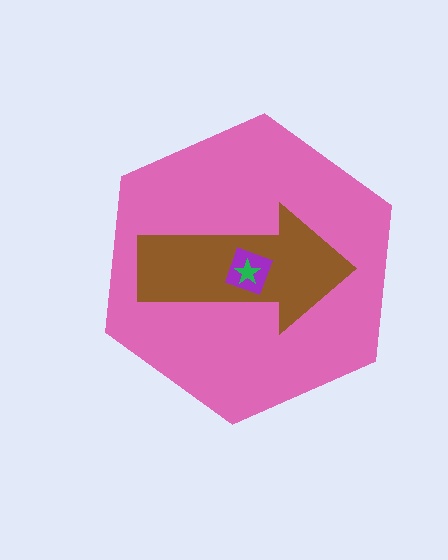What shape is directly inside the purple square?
The green star.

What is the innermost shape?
The green star.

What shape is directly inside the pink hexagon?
The brown arrow.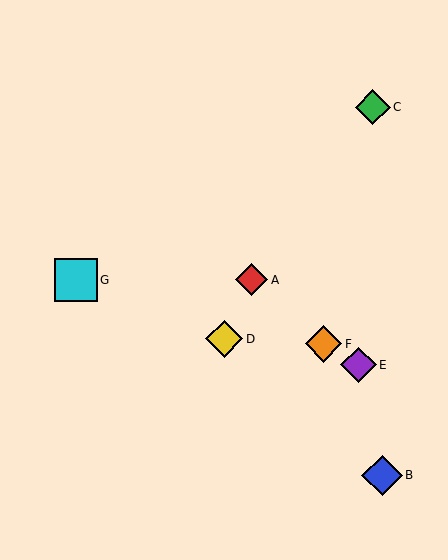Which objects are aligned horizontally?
Objects A, G are aligned horizontally.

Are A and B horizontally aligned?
No, A is at y≈280 and B is at y≈475.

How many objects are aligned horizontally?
2 objects (A, G) are aligned horizontally.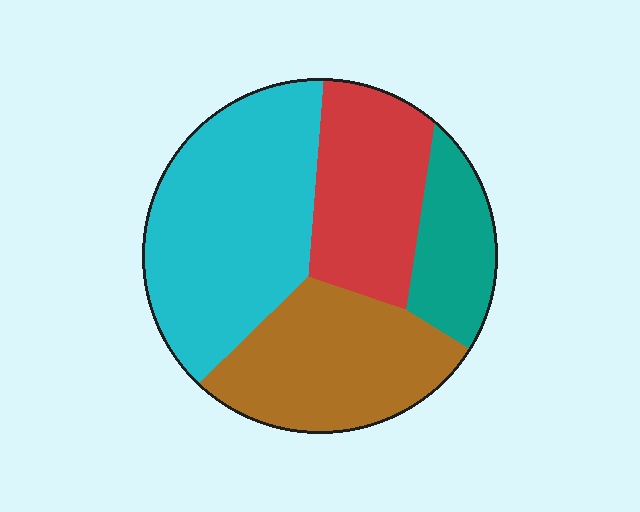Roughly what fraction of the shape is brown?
Brown covers roughly 25% of the shape.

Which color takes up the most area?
Cyan, at roughly 40%.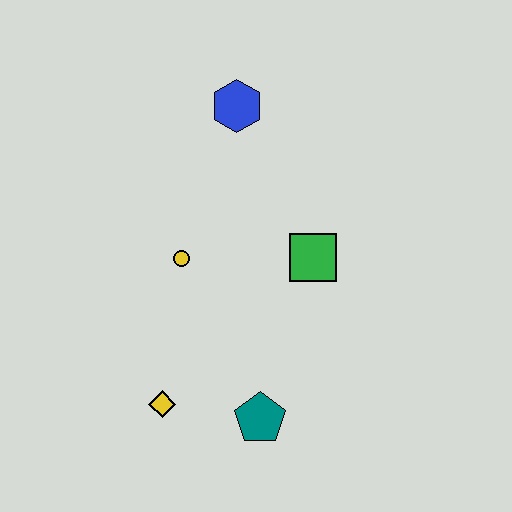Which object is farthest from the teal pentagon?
The blue hexagon is farthest from the teal pentagon.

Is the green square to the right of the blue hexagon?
Yes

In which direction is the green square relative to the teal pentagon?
The green square is above the teal pentagon.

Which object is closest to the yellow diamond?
The teal pentagon is closest to the yellow diamond.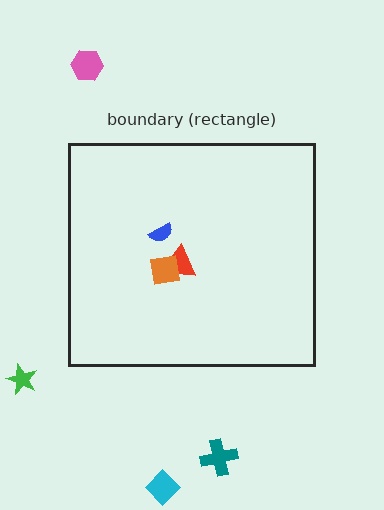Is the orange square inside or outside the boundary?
Inside.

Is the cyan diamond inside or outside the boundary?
Outside.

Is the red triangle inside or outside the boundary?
Inside.